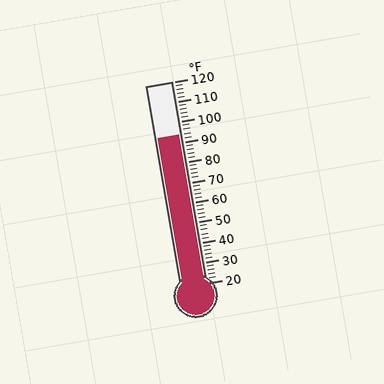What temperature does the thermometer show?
The thermometer shows approximately 94°F.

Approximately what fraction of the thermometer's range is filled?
The thermometer is filled to approximately 75% of its range.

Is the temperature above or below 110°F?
The temperature is below 110°F.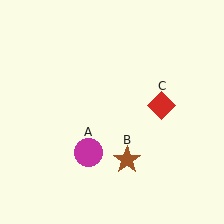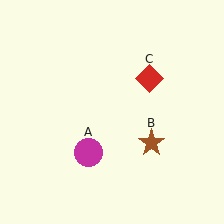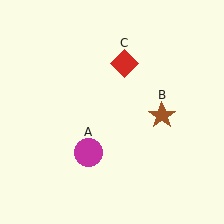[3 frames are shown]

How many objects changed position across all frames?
2 objects changed position: brown star (object B), red diamond (object C).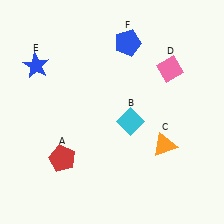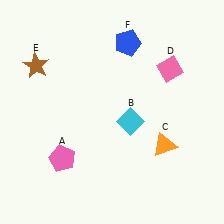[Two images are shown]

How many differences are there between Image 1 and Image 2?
There are 2 differences between the two images.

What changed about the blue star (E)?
In Image 1, E is blue. In Image 2, it changed to brown.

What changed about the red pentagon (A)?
In Image 1, A is red. In Image 2, it changed to pink.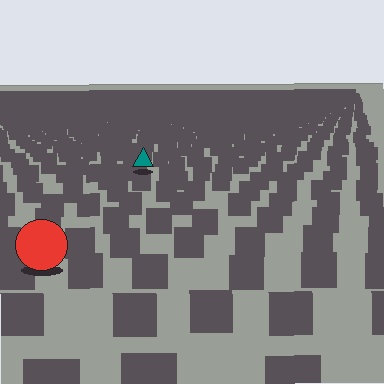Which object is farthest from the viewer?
The teal triangle is farthest from the viewer. It appears smaller and the ground texture around it is denser.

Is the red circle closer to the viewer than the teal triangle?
Yes. The red circle is closer — you can tell from the texture gradient: the ground texture is coarser near it.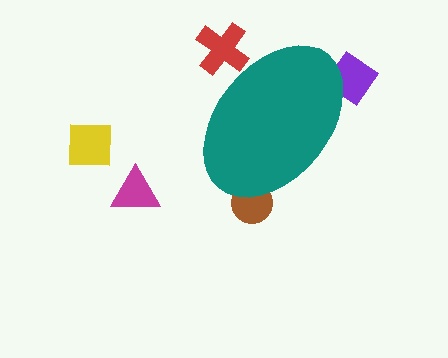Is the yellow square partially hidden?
No, the yellow square is fully visible.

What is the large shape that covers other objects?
A teal ellipse.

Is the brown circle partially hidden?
Yes, the brown circle is partially hidden behind the teal ellipse.